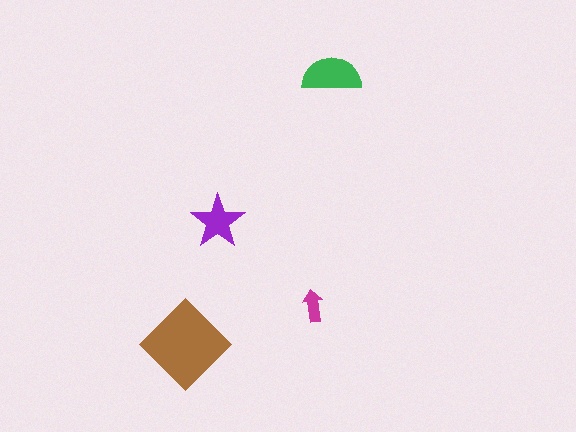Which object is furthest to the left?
The brown diamond is leftmost.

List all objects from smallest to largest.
The magenta arrow, the purple star, the green semicircle, the brown diamond.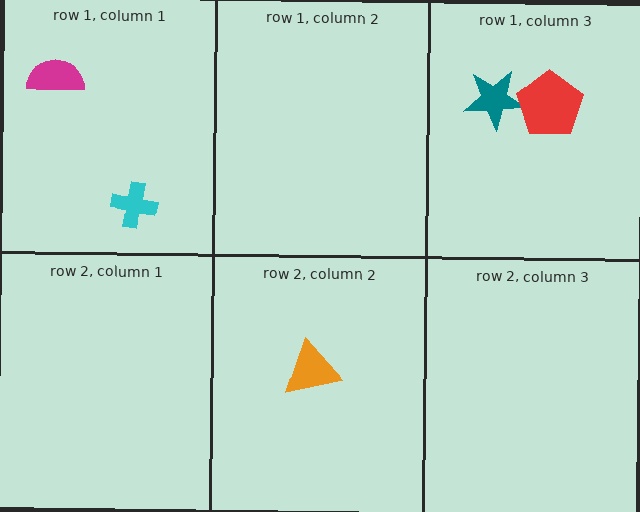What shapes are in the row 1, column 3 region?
The teal star, the red pentagon.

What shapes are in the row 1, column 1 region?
The cyan cross, the magenta semicircle.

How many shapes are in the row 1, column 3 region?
2.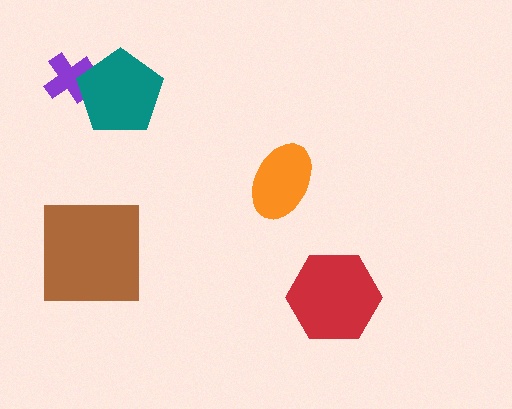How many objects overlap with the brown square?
0 objects overlap with the brown square.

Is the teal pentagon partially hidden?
No, no other shape covers it.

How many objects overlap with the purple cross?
1 object overlaps with the purple cross.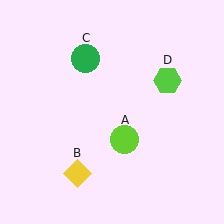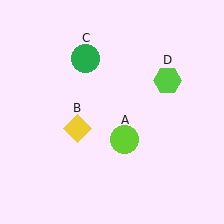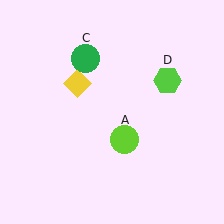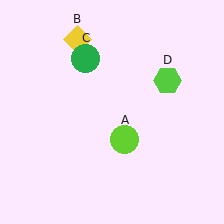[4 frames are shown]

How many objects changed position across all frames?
1 object changed position: yellow diamond (object B).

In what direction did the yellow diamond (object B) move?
The yellow diamond (object B) moved up.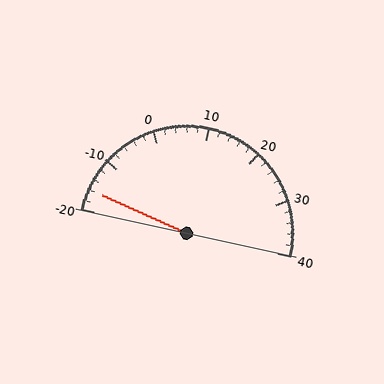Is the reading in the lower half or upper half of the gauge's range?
The reading is in the lower half of the range (-20 to 40).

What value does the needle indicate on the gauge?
The needle indicates approximately -16.